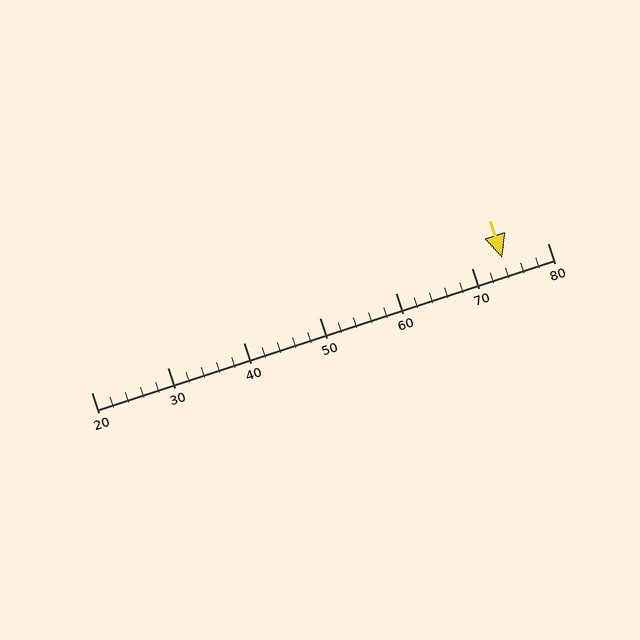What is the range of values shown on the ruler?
The ruler shows values from 20 to 80.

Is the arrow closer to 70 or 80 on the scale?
The arrow is closer to 70.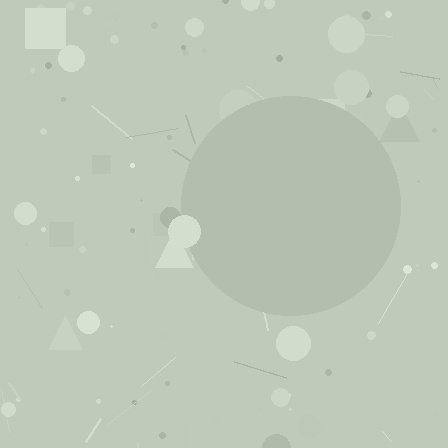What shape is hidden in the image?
A circle is hidden in the image.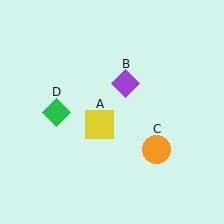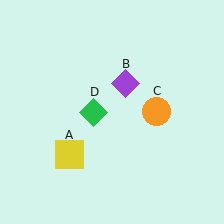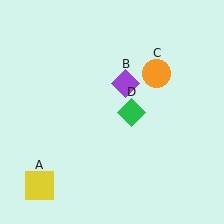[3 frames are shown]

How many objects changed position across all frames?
3 objects changed position: yellow square (object A), orange circle (object C), green diamond (object D).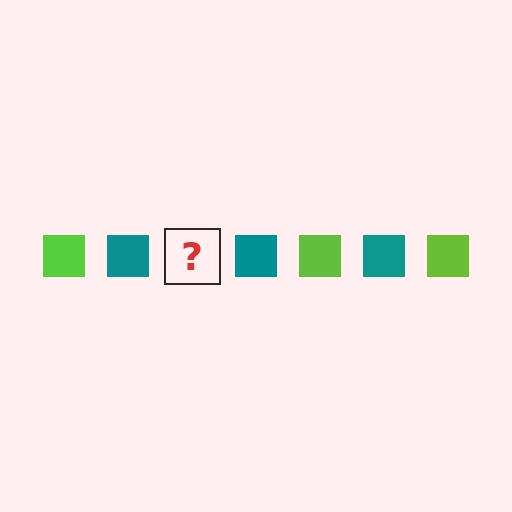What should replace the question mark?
The question mark should be replaced with a lime square.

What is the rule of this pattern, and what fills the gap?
The rule is that the pattern cycles through lime, teal squares. The gap should be filled with a lime square.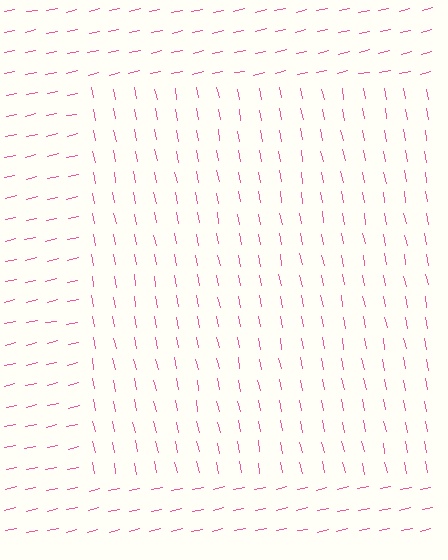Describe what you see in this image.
The image is filled with small pink line segments. A rectangle region in the image has lines oriented differently from the surrounding lines, creating a visible texture boundary.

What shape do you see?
I see a rectangle.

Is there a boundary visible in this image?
Yes, there is a texture boundary formed by a change in line orientation.